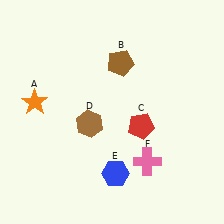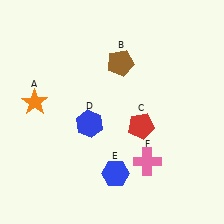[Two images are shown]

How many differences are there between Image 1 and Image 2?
There is 1 difference between the two images.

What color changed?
The hexagon (D) changed from brown in Image 1 to blue in Image 2.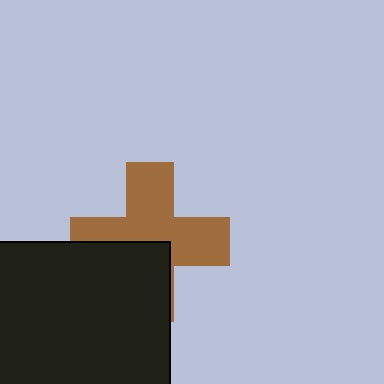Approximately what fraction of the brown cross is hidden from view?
Roughly 38% of the brown cross is hidden behind the black rectangle.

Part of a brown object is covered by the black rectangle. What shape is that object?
It is a cross.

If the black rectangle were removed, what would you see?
You would see the complete brown cross.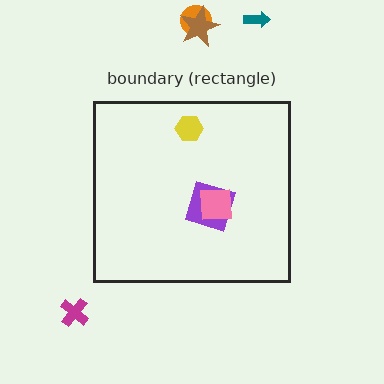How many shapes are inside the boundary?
3 inside, 4 outside.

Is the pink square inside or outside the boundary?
Inside.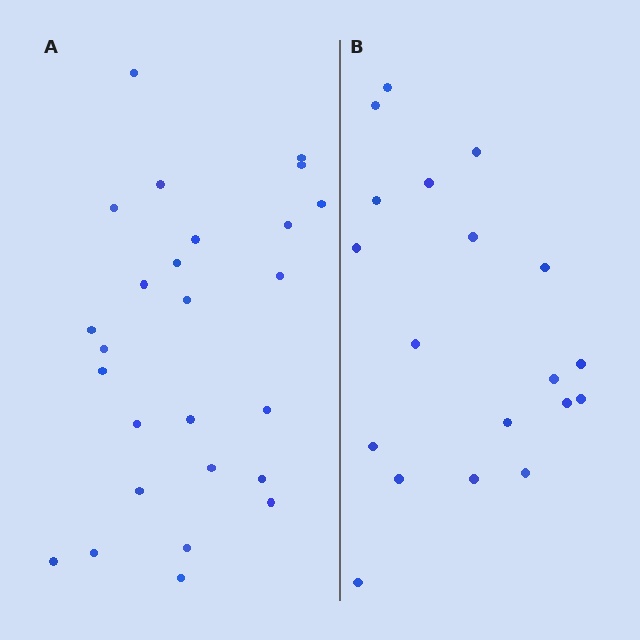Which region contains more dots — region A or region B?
Region A (the left region) has more dots.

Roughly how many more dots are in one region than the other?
Region A has roughly 8 or so more dots than region B.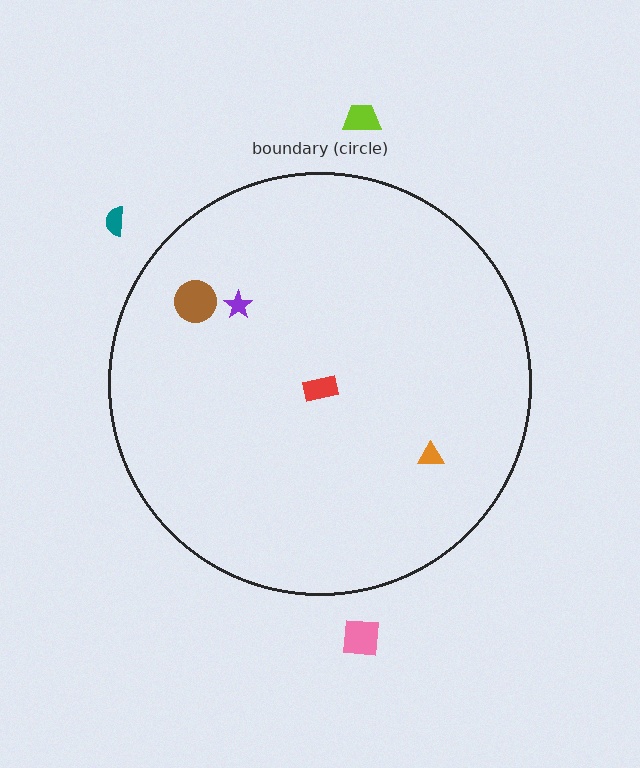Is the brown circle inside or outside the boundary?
Inside.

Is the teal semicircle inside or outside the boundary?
Outside.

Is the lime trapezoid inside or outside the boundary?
Outside.